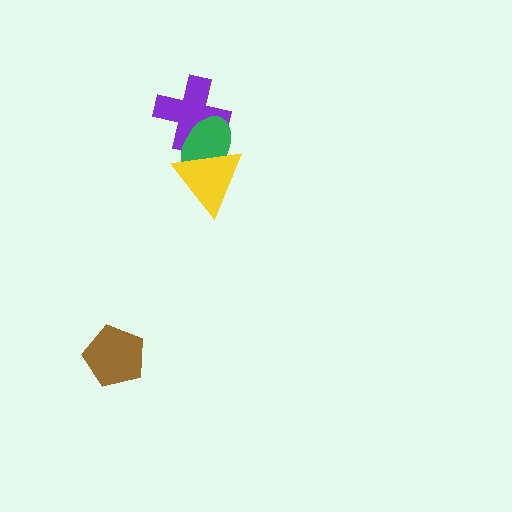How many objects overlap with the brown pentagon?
0 objects overlap with the brown pentagon.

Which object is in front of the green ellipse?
The yellow triangle is in front of the green ellipse.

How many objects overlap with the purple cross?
2 objects overlap with the purple cross.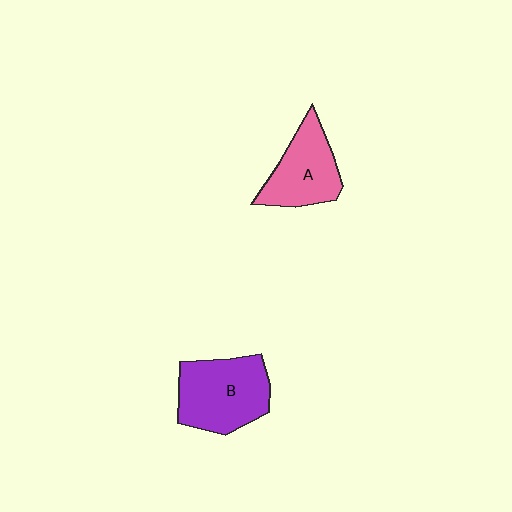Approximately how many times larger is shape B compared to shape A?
Approximately 1.3 times.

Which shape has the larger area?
Shape B (purple).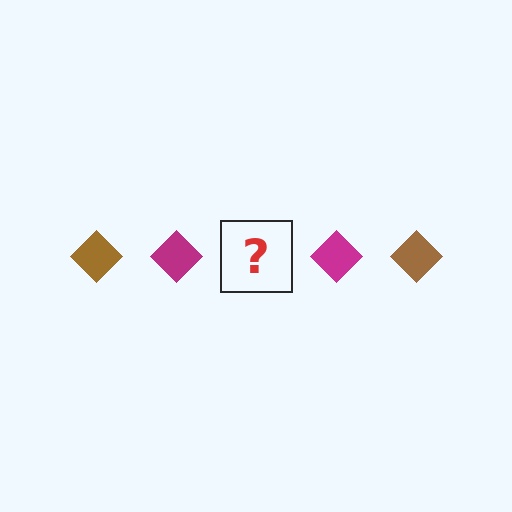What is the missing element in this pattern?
The missing element is a brown diamond.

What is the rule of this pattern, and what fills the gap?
The rule is that the pattern cycles through brown, magenta diamonds. The gap should be filled with a brown diamond.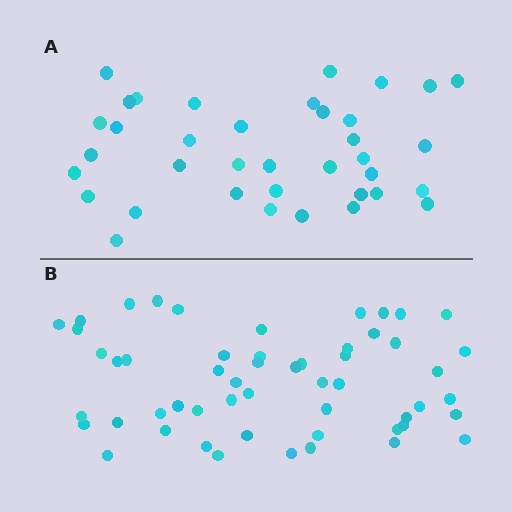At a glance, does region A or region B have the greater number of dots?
Region B (the bottom region) has more dots.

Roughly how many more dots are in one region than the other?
Region B has approximately 15 more dots than region A.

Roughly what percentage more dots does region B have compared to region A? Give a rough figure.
About 45% more.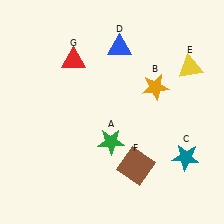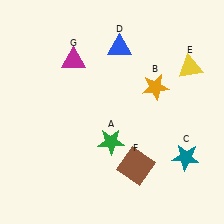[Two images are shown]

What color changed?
The triangle (G) changed from red in Image 1 to magenta in Image 2.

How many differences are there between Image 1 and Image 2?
There is 1 difference between the two images.